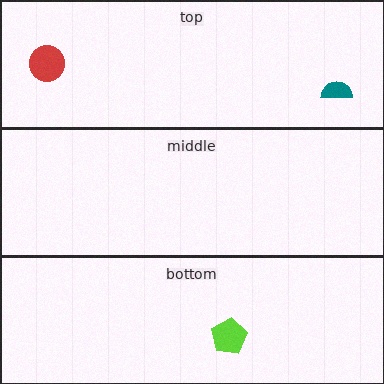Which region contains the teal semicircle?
The top region.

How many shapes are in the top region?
2.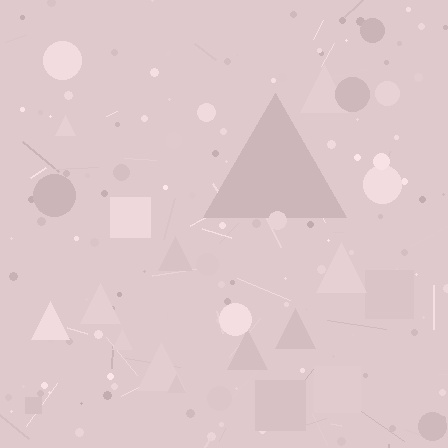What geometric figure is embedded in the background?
A triangle is embedded in the background.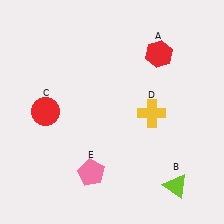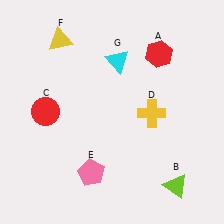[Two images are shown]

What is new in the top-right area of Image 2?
A cyan triangle (G) was added in the top-right area of Image 2.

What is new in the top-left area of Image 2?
A yellow triangle (F) was added in the top-left area of Image 2.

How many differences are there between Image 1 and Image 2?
There are 2 differences between the two images.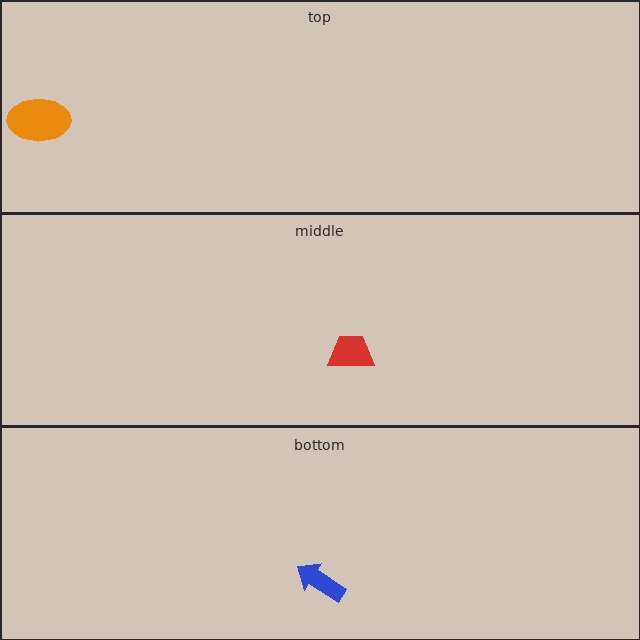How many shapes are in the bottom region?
1.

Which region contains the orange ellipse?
The top region.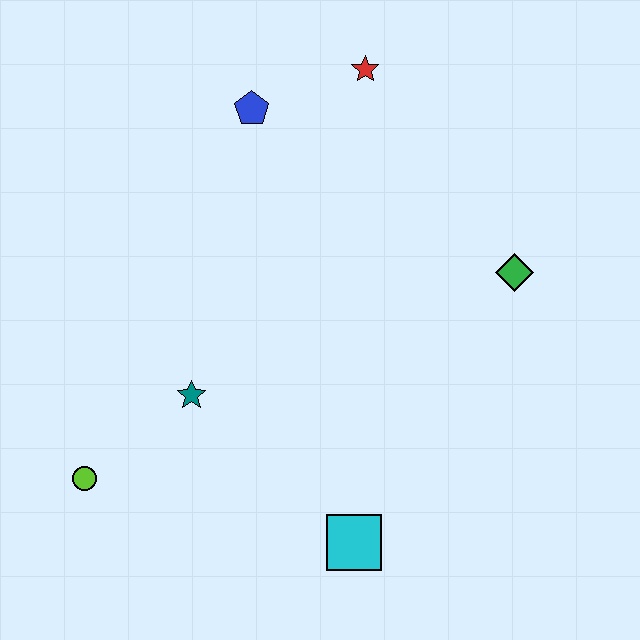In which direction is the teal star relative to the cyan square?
The teal star is to the left of the cyan square.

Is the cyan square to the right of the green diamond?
No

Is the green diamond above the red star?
No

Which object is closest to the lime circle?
The teal star is closest to the lime circle.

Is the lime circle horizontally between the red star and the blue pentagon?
No